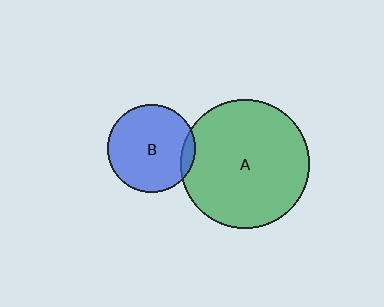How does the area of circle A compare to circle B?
Approximately 2.2 times.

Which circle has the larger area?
Circle A (green).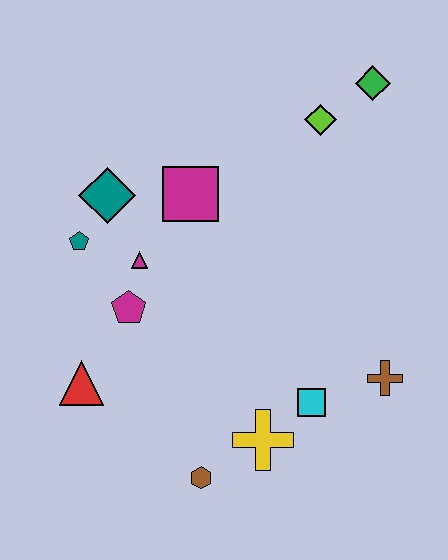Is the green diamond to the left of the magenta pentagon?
No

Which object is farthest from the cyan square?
The green diamond is farthest from the cyan square.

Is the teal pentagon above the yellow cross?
Yes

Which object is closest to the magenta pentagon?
The magenta triangle is closest to the magenta pentagon.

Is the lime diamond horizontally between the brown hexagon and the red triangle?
No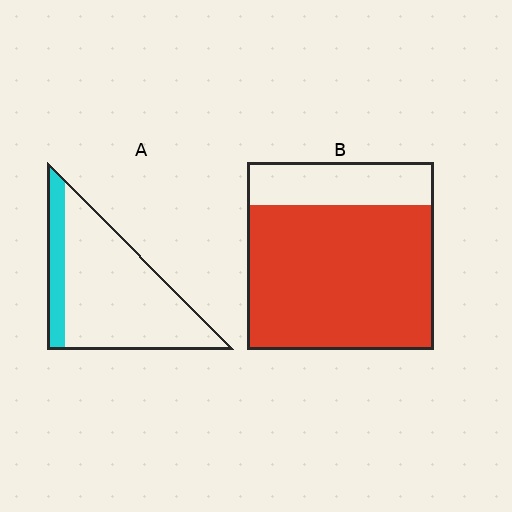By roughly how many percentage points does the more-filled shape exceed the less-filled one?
By roughly 60 percentage points (B over A).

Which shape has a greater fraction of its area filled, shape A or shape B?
Shape B.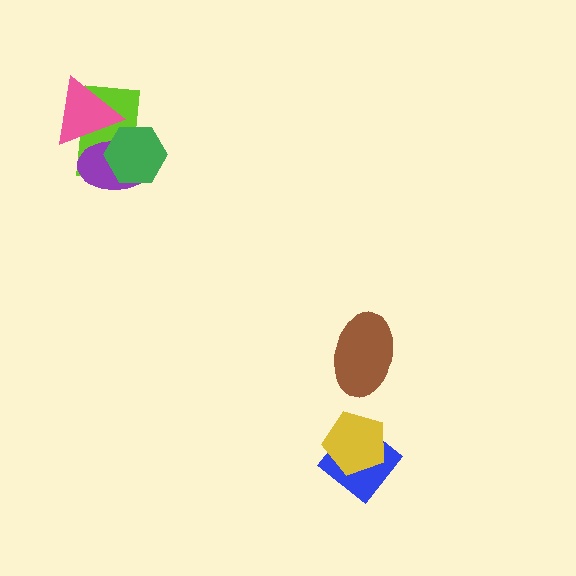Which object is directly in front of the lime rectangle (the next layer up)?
The purple ellipse is directly in front of the lime rectangle.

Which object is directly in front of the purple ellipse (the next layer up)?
The green hexagon is directly in front of the purple ellipse.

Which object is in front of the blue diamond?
The yellow pentagon is in front of the blue diamond.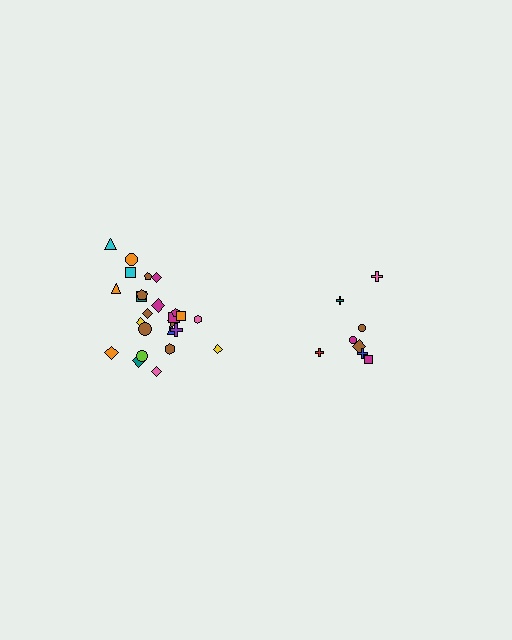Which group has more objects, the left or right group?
The left group.